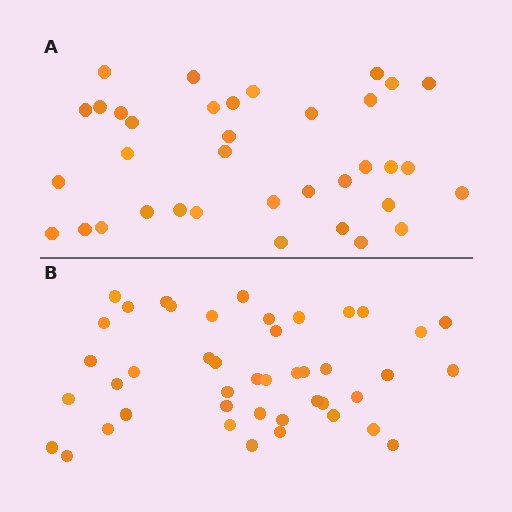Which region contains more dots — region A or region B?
Region B (the bottom region) has more dots.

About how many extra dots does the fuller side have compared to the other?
Region B has roughly 8 or so more dots than region A.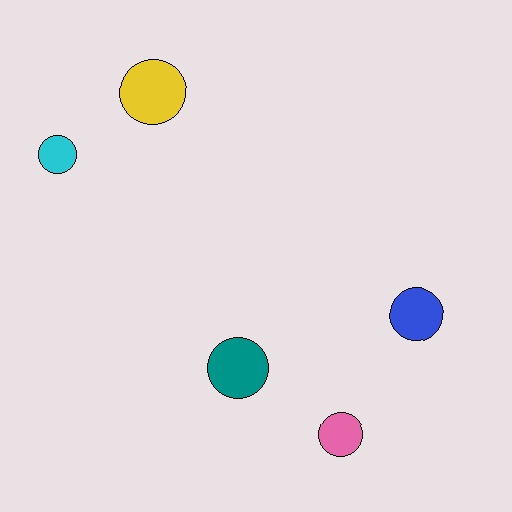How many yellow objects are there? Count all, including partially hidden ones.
There is 1 yellow object.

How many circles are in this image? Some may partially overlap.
There are 5 circles.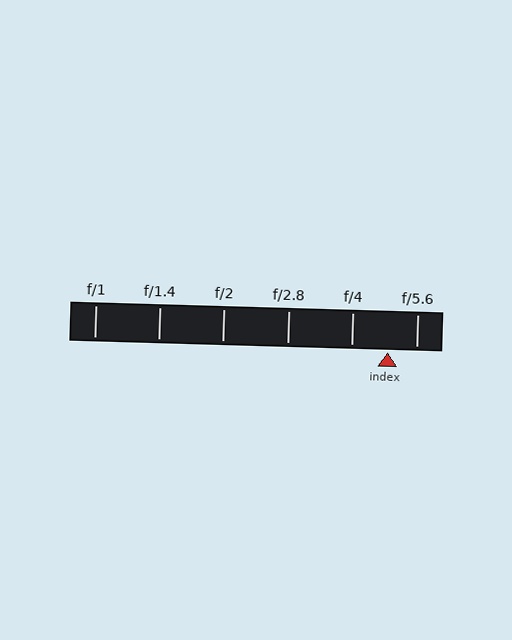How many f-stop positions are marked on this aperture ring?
There are 6 f-stop positions marked.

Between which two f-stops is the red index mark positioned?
The index mark is between f/4 and f/5.6.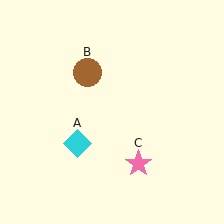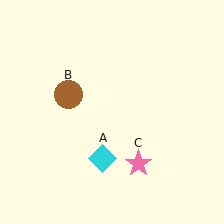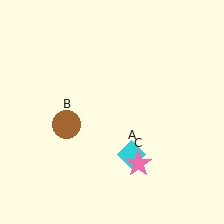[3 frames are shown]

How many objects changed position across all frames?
2 objects changed position: cyan diamond (object A), brown circle (object B).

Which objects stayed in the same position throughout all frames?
Pink star (object C) remained stationary.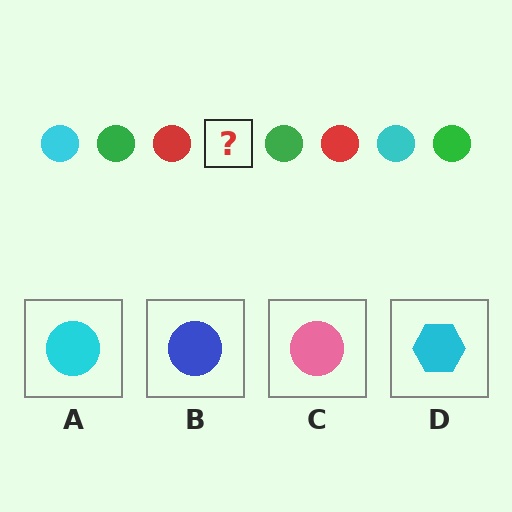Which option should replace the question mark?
Option A.